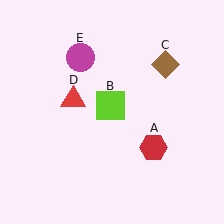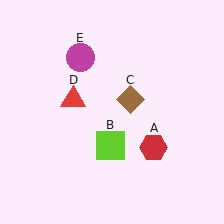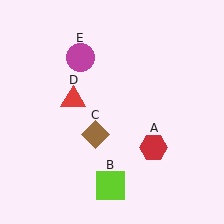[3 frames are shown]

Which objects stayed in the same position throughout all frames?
Red hexagon (object A) and red triangle (object D) and magenta circle (object E) remained stationary.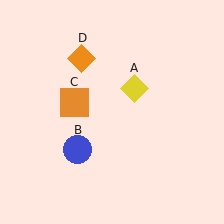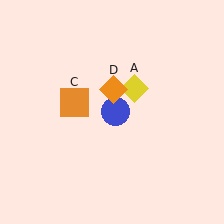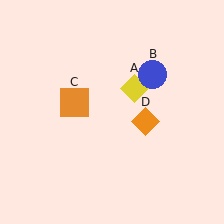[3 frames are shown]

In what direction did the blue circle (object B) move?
The blue circle (object B) moved up and to the right.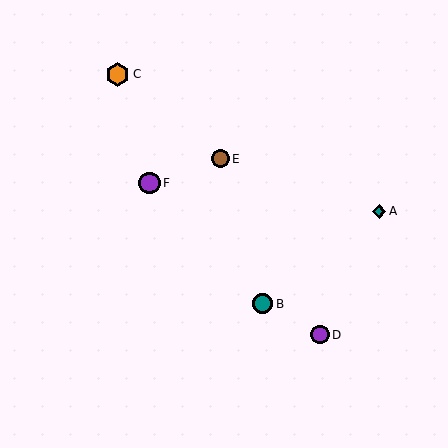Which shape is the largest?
The orange hexagon (labeled C) is the largest.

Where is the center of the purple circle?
The center of the purple circle is at (149, 183).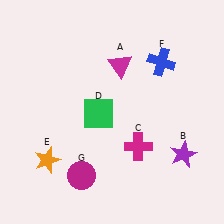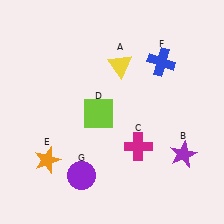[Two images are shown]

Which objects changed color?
A changed from magenta to yellow. D changed from green to lime. G changed from magenta to purple.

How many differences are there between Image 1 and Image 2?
There are 3 differences between the two images.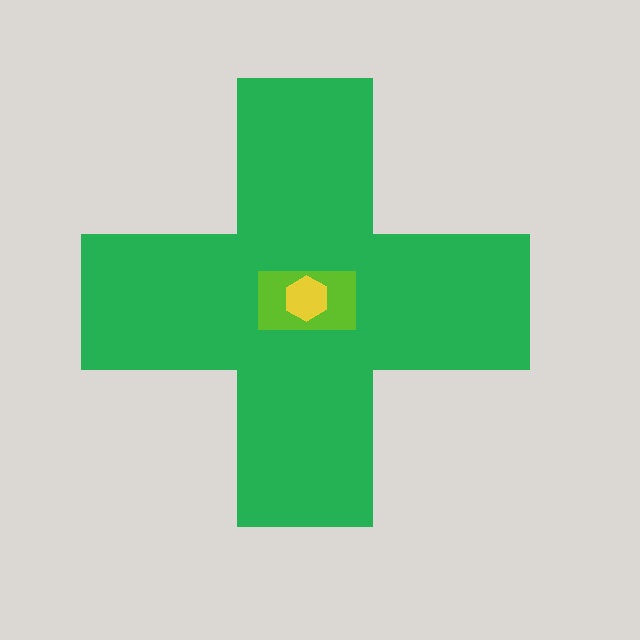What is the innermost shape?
The yellow hexagon.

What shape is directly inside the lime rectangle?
The yellow hexagon.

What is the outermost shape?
The green cross.